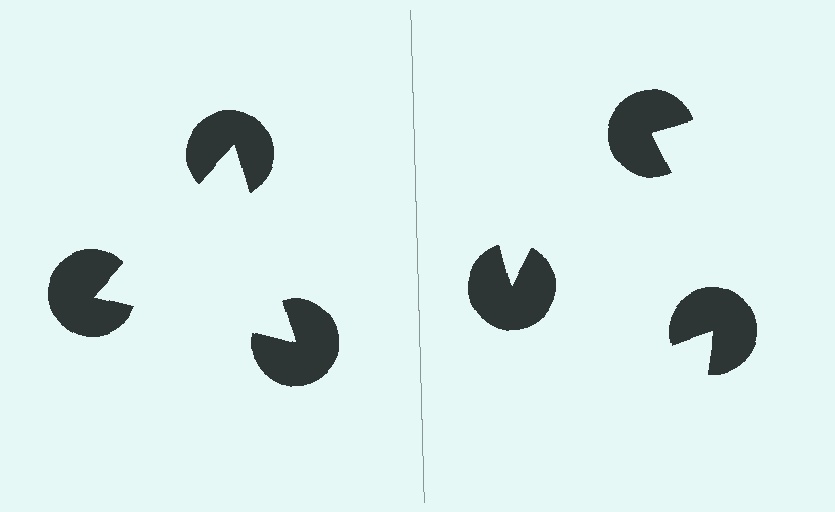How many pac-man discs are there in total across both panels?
6 — 3 on each side.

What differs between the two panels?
The pac-man discs are positioned identically on both sides; only the wedge orientations differ. On the left they align to a triangle; on the right they are misaligned.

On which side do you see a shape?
An illusory triangle appears on the left side. On the right side the wedge cuts are rotated, so no coherent shape forms.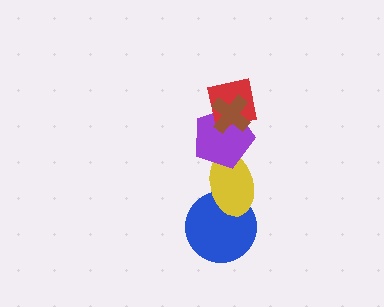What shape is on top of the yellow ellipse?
The purple pentagon is on top of the yellow ellipse.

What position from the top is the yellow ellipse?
The yellow ellipse is 4th from the top.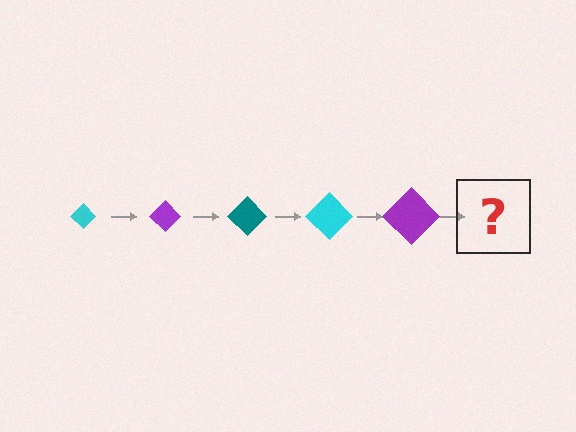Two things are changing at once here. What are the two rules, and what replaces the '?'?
The two rules are that the diamond grows larger each step and the color cycles through cyan, purple, and teal. The '?' should be a teal diamond, larger than the previous one.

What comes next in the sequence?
The next element should be a teal diamond, larger than the previous one.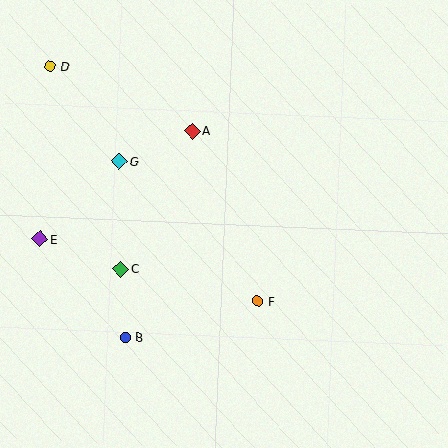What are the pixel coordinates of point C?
Point C is at (121, 269).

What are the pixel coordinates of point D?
Point D is at (50, 66).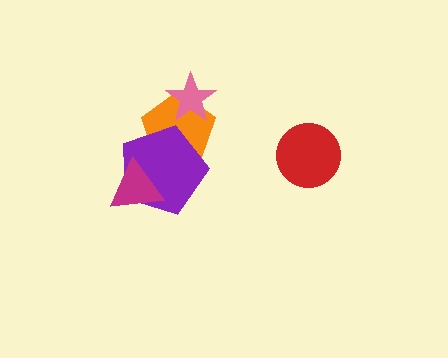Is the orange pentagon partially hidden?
Yes, it is partially covered by another shape.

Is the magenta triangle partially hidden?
No, no other shape covers it.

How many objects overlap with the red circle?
0 objects overlap with the red circle.